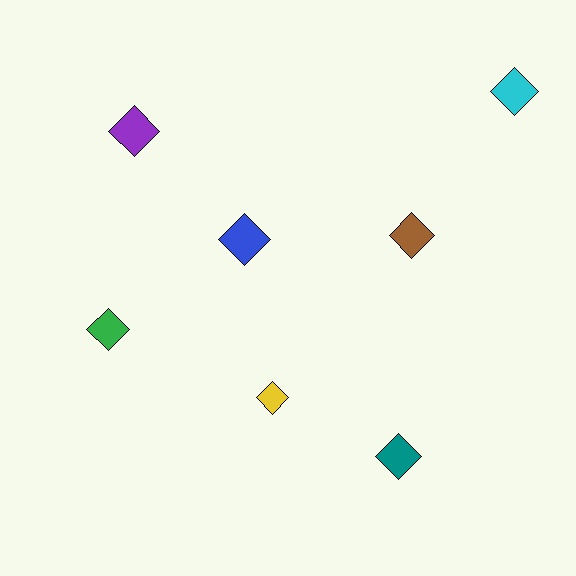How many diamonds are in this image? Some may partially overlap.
There are 7 diamonds.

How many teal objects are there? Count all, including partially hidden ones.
There is 1 teal object.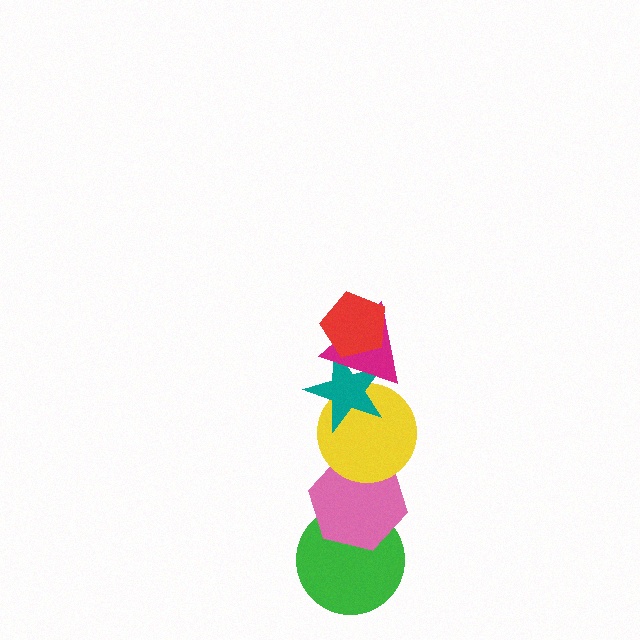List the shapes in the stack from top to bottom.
From top to bottom: the red pentagon, the magenta triangle, the teal star, the yellow circle, the pink hexagon, the green circle.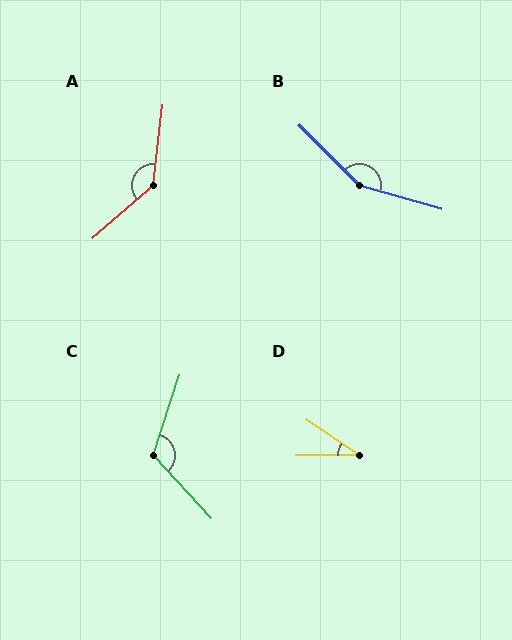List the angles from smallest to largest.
D (35°), C (119°), A (138°), B (150°).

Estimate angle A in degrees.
Approximately 138 degrees.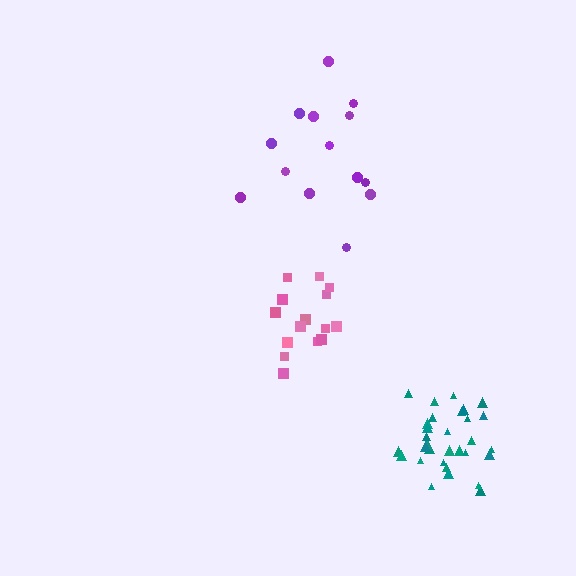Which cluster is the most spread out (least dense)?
Purple.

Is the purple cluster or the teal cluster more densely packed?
Teal.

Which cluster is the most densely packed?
Teal.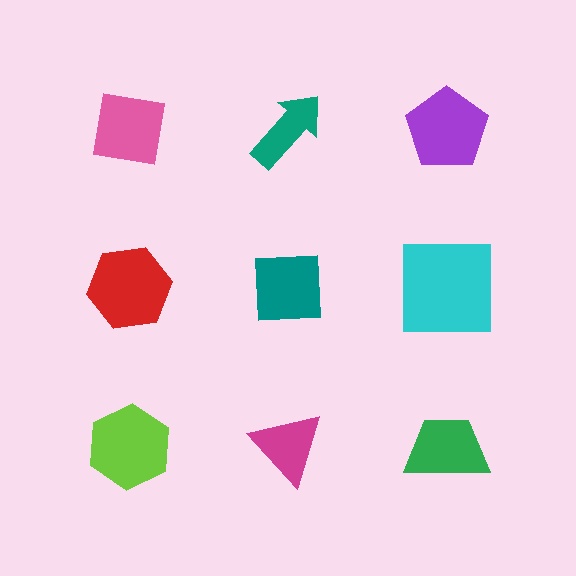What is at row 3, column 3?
A green trapezoid.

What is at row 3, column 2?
A magenta triangle.